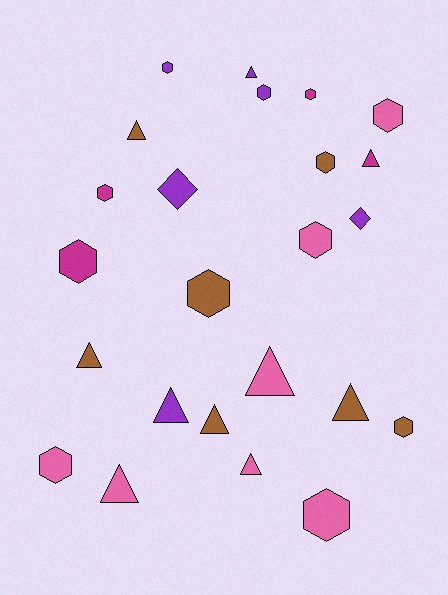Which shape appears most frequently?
Hexagon, with 12 objects.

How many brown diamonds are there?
There are no brown diamonds.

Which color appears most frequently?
Pink, with 7 objects.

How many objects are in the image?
There are 24 objects.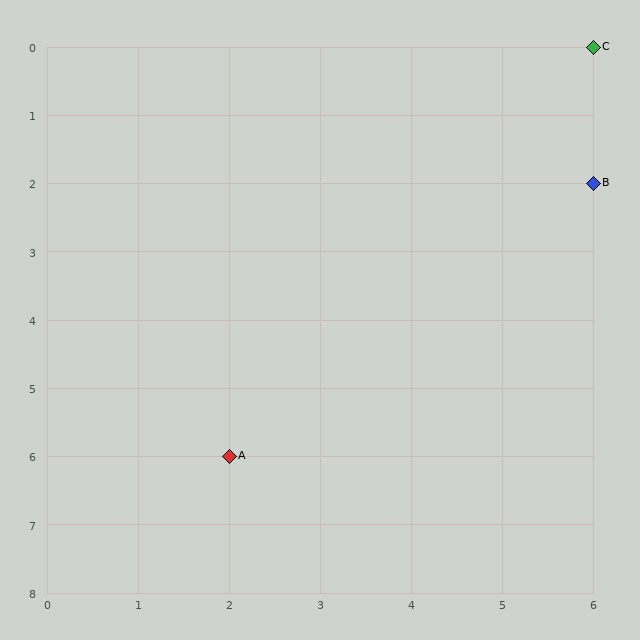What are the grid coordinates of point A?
Point A is at grid coordinates (2, 6).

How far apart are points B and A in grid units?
Points B and A are 4 columns and 4 rows apart (about 5.7 grid units diagonally).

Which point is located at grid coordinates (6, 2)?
Point B is at (6, 2).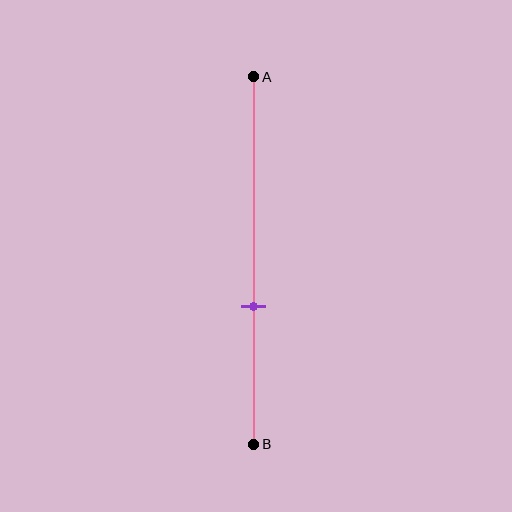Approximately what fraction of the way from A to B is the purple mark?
The purple mark is approximately 65% of the way from A to B.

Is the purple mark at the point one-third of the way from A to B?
No, the mark is at about 65% from A, not at the 33% one-third point.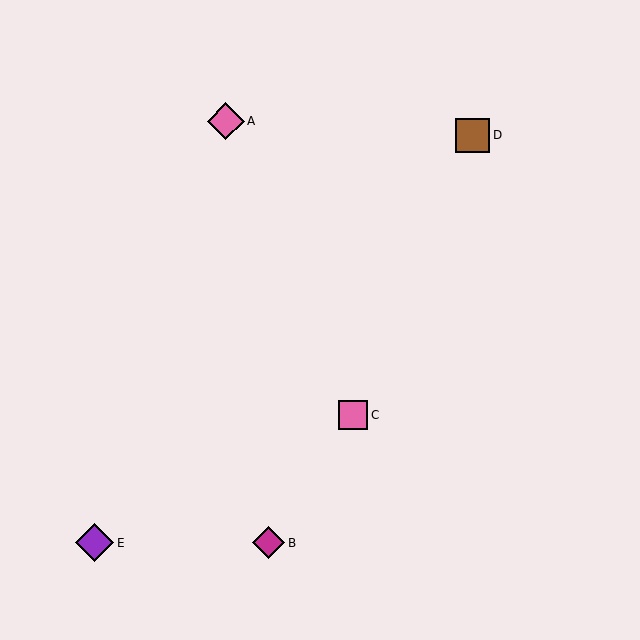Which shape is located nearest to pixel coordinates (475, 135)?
The brown square (labeled D) at (473, 135) is nearest to that location.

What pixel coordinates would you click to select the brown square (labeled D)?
Click at (473, 135) to select the brown square D.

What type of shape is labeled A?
Shape A is a pink diamond.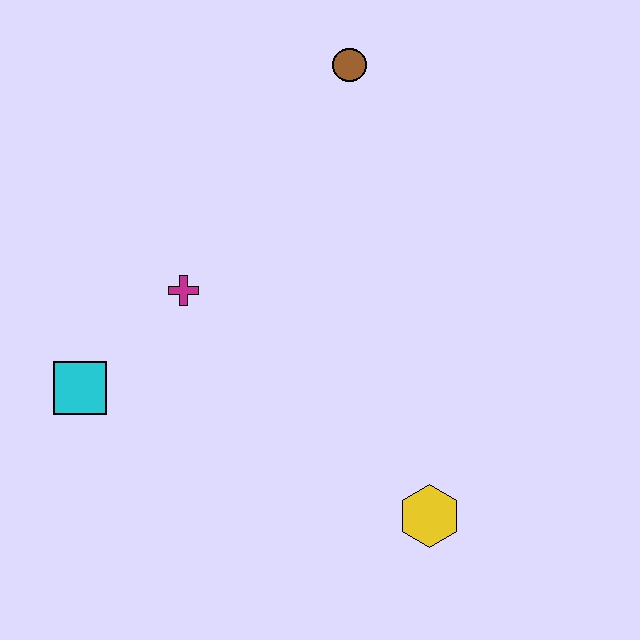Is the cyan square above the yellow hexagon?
Yes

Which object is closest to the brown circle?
The magenta cross is closest to the brown circle.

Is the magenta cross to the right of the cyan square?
Yes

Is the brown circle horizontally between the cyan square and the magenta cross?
No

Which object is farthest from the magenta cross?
The yellow hexagon is farthest from the magenta cross.